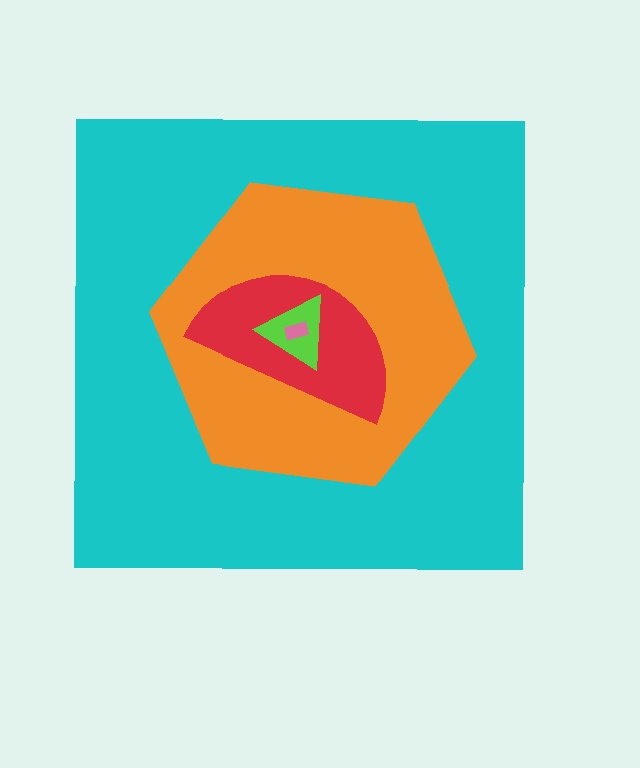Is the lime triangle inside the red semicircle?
Yes.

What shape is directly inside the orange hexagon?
The red semicircle.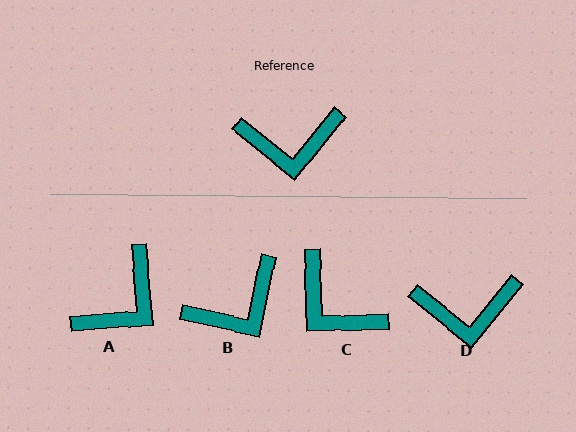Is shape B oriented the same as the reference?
No, it is off by about 27 degrees.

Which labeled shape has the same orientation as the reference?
D.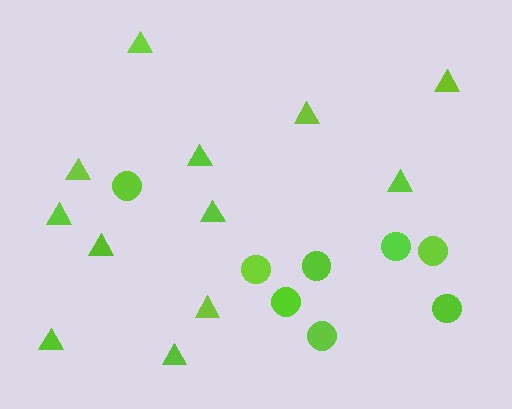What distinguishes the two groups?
There are 2 groups: one group of triangles (12) and one group of circles (8).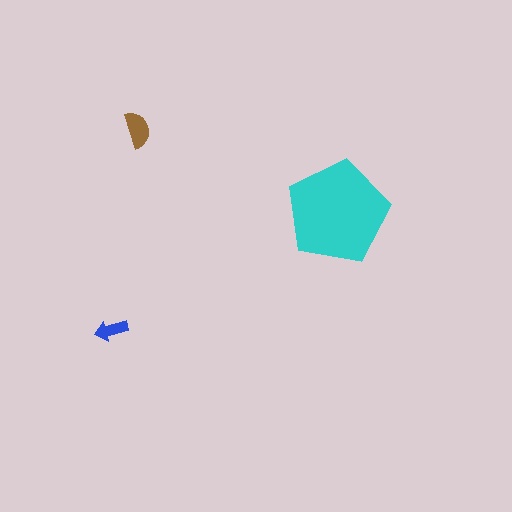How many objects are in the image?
There are 3 objects in the image.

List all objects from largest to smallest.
The cyan pentagon, the brown semicircle, the blue arrow.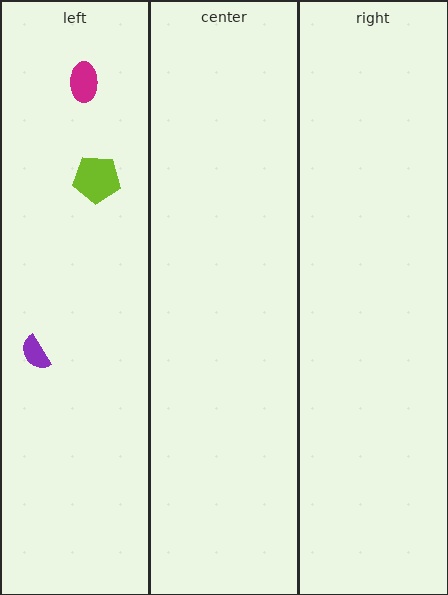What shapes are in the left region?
The magenta ellipse, the purple semicircle, the lime pentagon.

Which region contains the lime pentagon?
The left region.